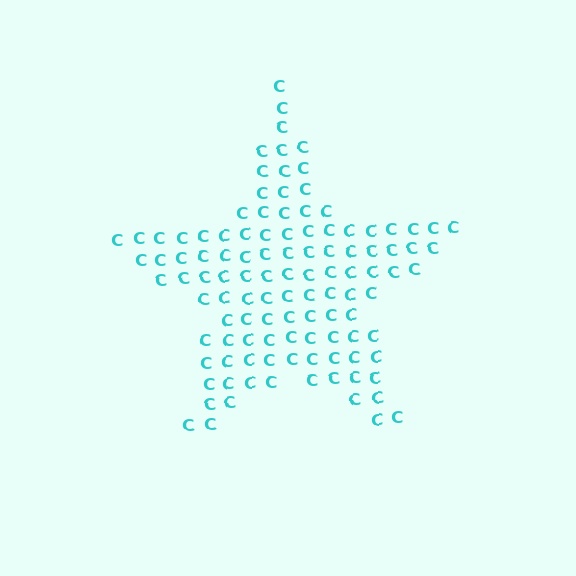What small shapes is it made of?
It is made of small letter C's.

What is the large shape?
The large shape is a star.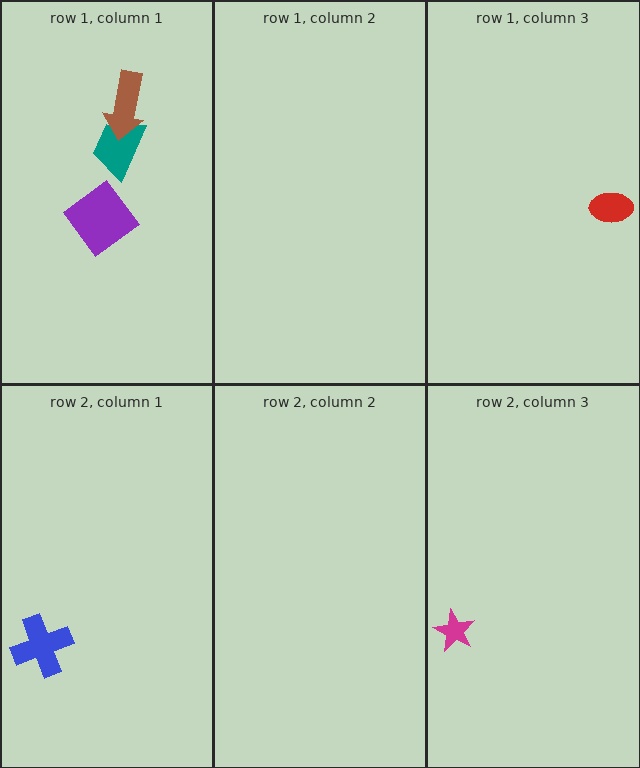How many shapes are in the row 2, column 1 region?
1.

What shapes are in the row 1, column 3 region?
The red ellipse.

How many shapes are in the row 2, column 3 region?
1.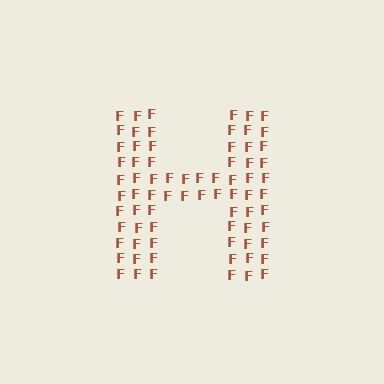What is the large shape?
The large shape is the letter H.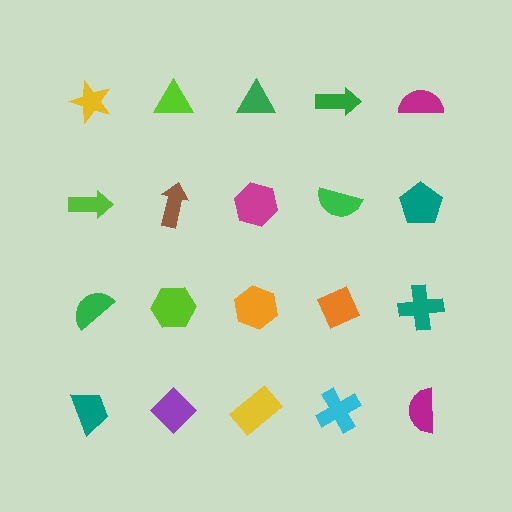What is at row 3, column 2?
A lime hexagon.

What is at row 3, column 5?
A teal cross.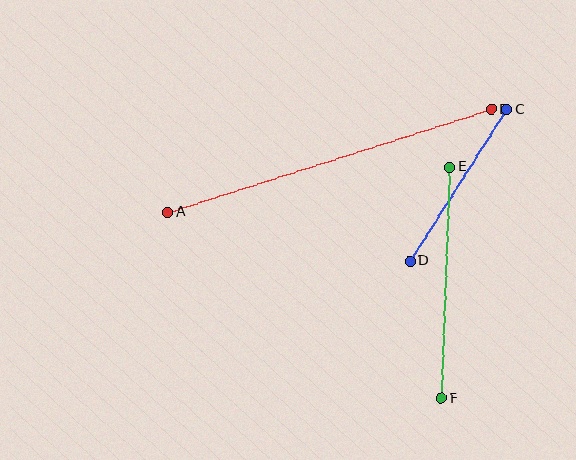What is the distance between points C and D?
The distance is approximately 180 pixels.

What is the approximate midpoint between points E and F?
The midpoint is at approximately (446, 283) pixels.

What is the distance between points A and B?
The distance is approximately 340 pixels.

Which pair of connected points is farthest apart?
Points A and B are farthest apart.